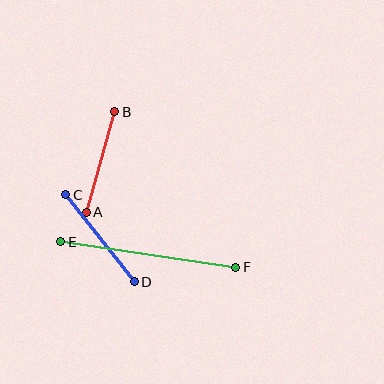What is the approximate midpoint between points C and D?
The midpoint is at approximately (100, 238) pixels.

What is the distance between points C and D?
The distance is approximately 111 pixels.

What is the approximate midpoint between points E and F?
The midpoint is at approximately (148, 255) pixels.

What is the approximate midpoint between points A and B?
The midpoint is at approximately (100, 162) pixels.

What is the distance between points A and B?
The distance is approximately 104 pixels.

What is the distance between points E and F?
The distance is approximately 177 pixels.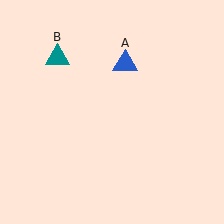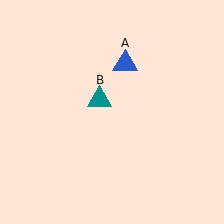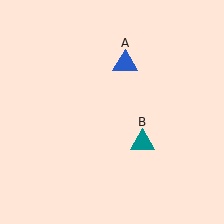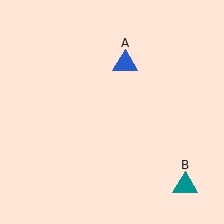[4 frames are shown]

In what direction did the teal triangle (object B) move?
The teal triangle (object B) moved down and to the right.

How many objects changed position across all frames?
1 object changed position: teal triangle (object B).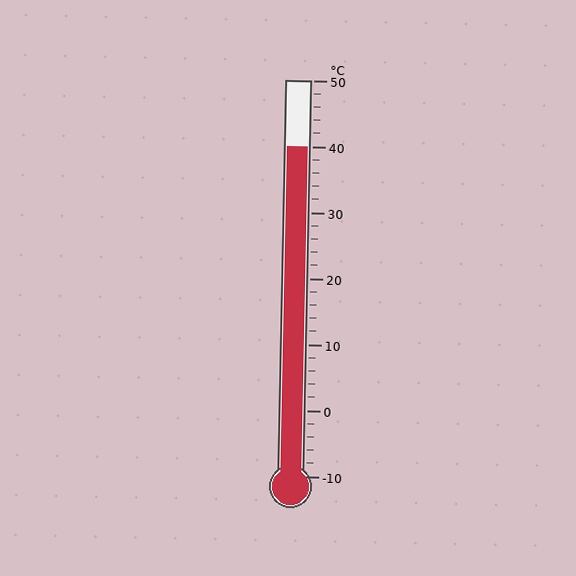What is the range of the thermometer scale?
The thermometer scale ranges from -10°C to 50°C.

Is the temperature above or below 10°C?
The temperature is above 10°C.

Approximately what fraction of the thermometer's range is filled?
The thermometer is filled to approximately 85% of its range.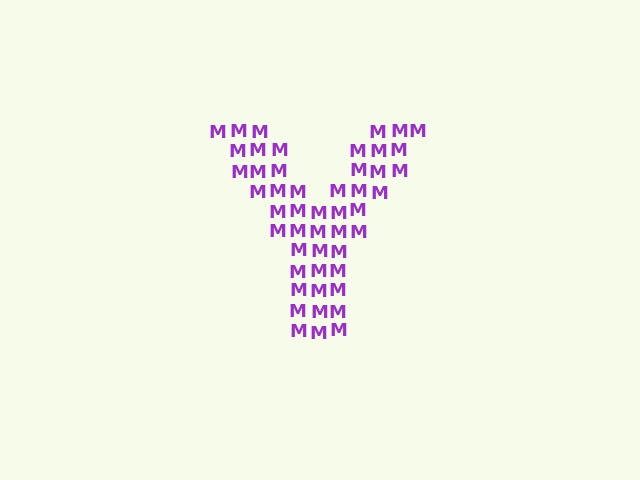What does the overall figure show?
The overall figure shows the letter Y.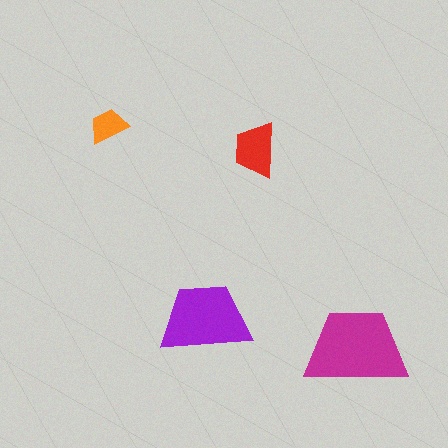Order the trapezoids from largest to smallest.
the magenta one, the purple one, the red one, the orange one.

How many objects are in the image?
There are 4 objects in the image.